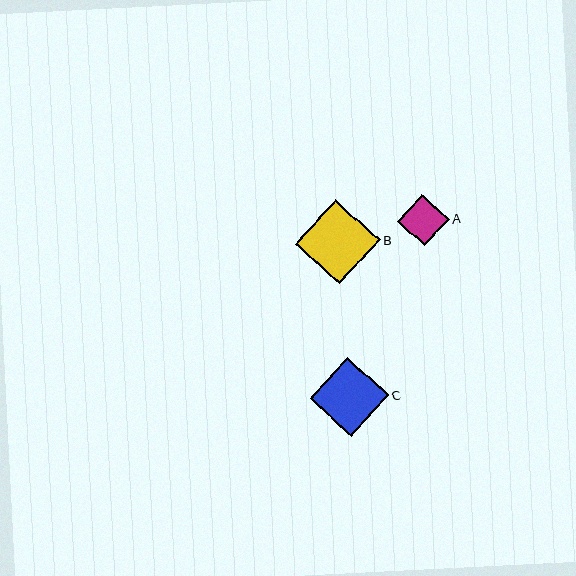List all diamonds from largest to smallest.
From largest to smallest: B, C, A.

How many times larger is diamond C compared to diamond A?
Diamond C is approximately 1.5 times the size of diamond A.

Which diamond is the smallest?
Diamond A is the smallest with a size of approximately 51 pixels.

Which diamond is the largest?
Diamond B is the largest with a size of approximately 85 pixels.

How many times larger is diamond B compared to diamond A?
Diamond B is approximately 1.6 times the size of diamond A.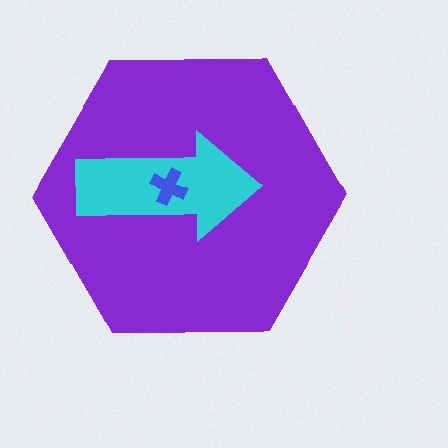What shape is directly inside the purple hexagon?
The cyan arrow.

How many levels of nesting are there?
3.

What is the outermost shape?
The purple hexagon.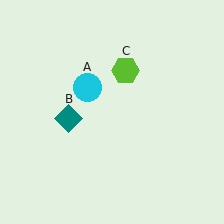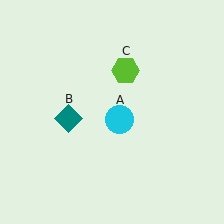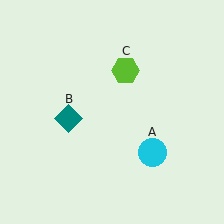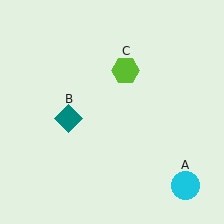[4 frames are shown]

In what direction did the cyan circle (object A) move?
The cyan circle (object A) moved down and to the right.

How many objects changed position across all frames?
1 object changed position: cyan circle (object A).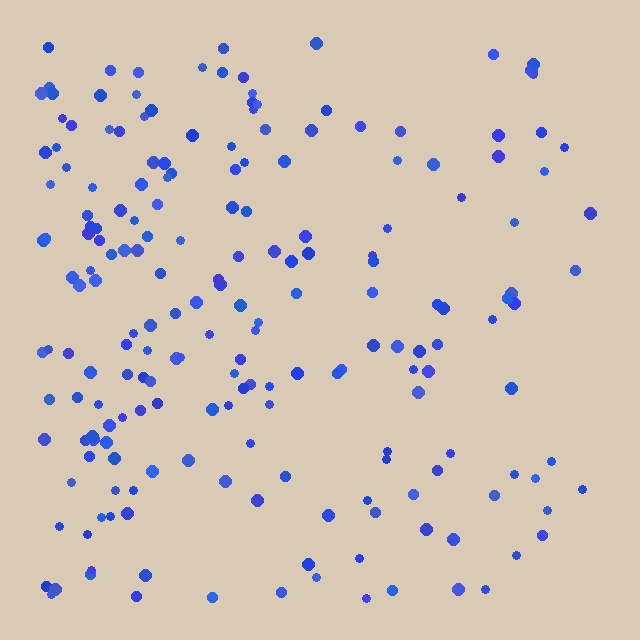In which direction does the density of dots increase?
From right to left, with the left side densest.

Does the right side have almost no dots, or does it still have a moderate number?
Still a moderate number, just noticeably fewer than the left.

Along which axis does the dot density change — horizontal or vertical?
Horizontal.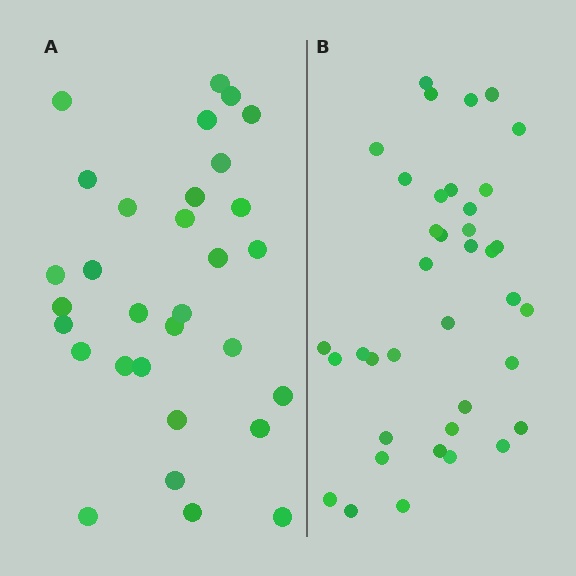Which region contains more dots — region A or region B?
Region B (the right region) has more dots.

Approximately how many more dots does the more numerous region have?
Region B has roughly 8 or so more dots than region A.